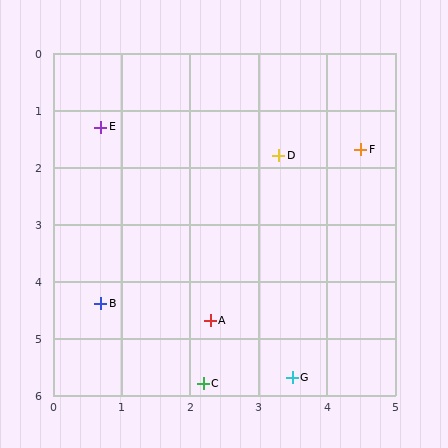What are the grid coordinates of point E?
Point E is at approximately (0.7, 1.3).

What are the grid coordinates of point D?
Point D is at approximately (3.3, 1.8).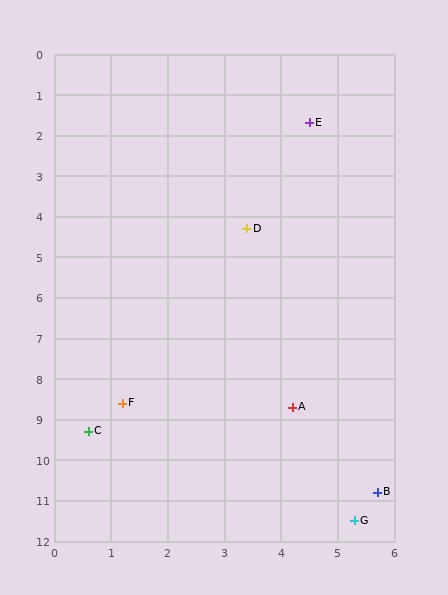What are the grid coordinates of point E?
Point E is at approximately (4.5, 1.7).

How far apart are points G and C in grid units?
Points G and C are about 5.2 grid units apart.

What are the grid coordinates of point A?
Point A is at approximately (4.2, 8.7).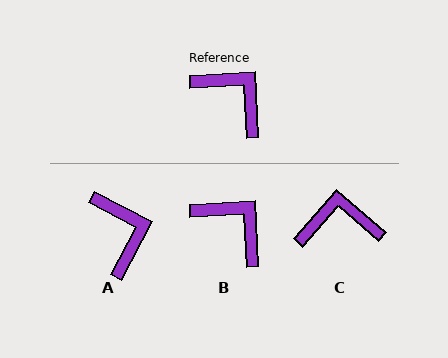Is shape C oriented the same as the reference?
No, it is off by about 46 degrees.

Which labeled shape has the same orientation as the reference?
B.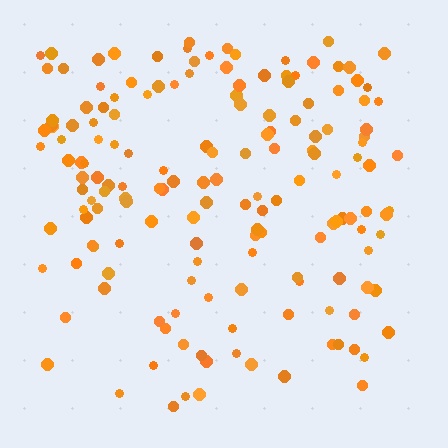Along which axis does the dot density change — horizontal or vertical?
Vertical.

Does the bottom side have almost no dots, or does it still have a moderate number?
Still a moderate number, just noticeably fewer than the top.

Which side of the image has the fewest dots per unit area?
The bottom.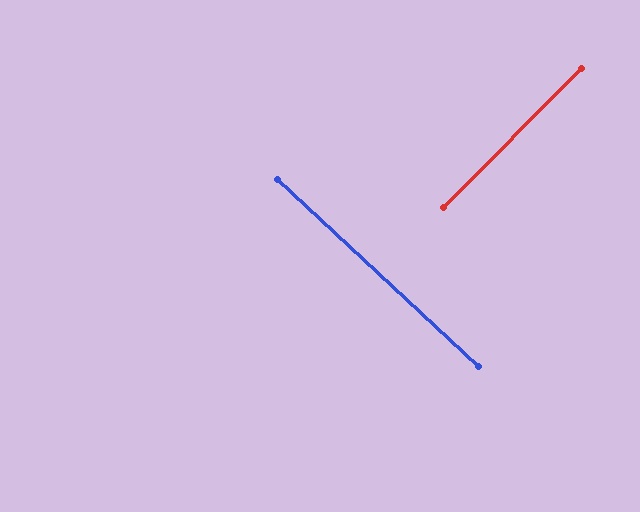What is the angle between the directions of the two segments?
Approximately 88 degrees.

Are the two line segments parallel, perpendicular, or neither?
Perpendicular — they meet at approximately 88°.